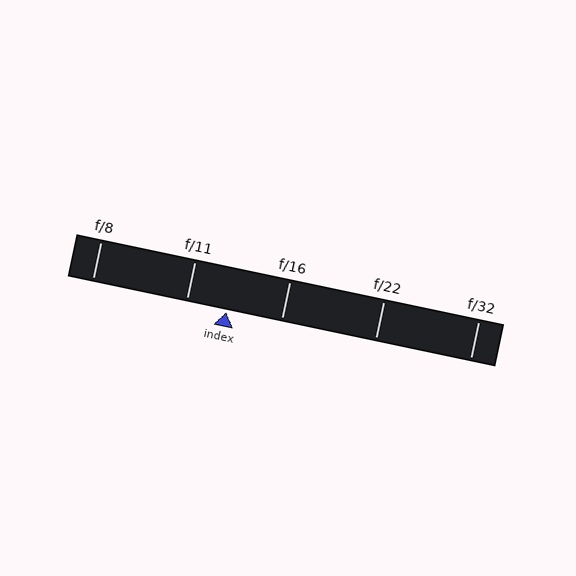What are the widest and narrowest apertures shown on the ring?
The widest aperture shown is f/8 and the narrowest is f/32.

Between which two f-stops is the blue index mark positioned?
The index mark is between f/11 and f/16.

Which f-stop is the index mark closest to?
The index mark is closest to f/11.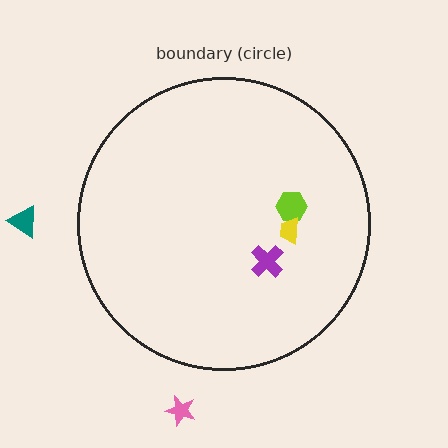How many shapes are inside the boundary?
3 inside, 2 outside.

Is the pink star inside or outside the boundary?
Outside.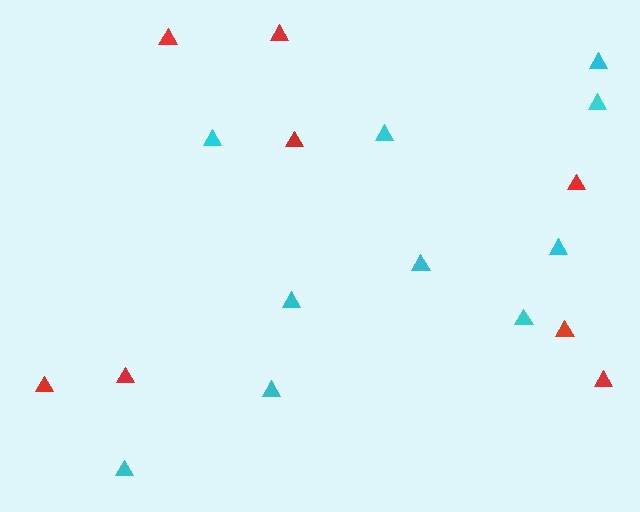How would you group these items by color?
There are 2 groups: one group of red triangles (8) and one group of cyan triangles (10).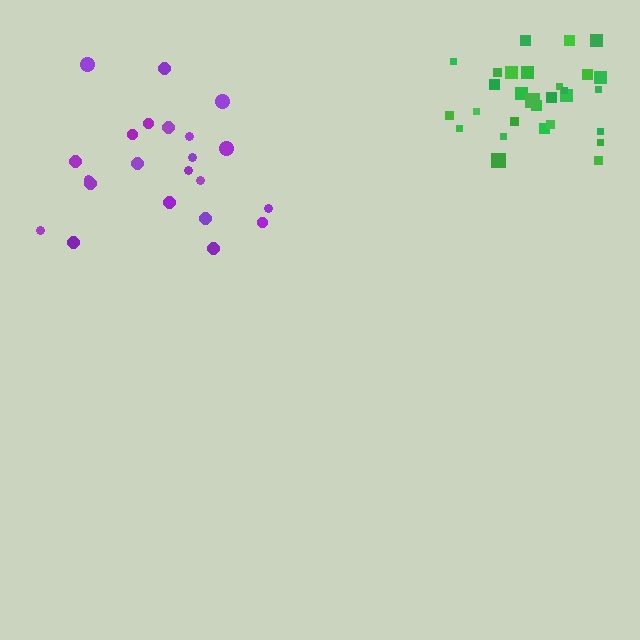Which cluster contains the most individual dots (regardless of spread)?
Green (30).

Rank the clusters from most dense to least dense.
green, purple.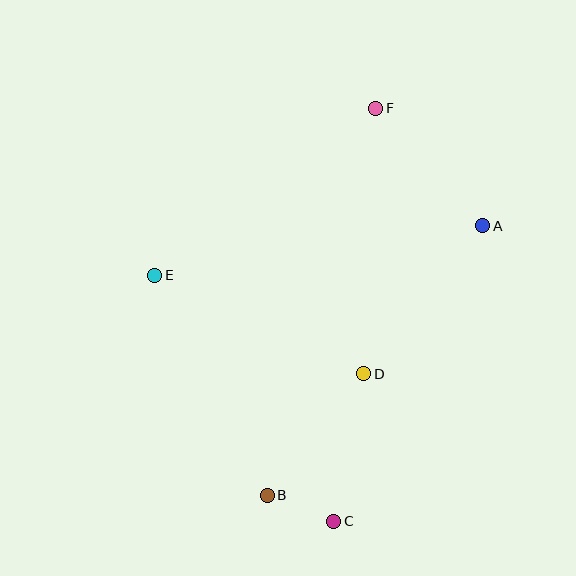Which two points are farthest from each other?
Points C and F are farthest from each other.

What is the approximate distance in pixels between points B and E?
The distance between B and E is approximately 247 pixels.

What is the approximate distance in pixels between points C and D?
The distance between C and D is approximately 151 pixels.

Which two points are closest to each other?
Points B and C are closest to each other.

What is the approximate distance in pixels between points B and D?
The distance between B and D is approximately 155 pixels.